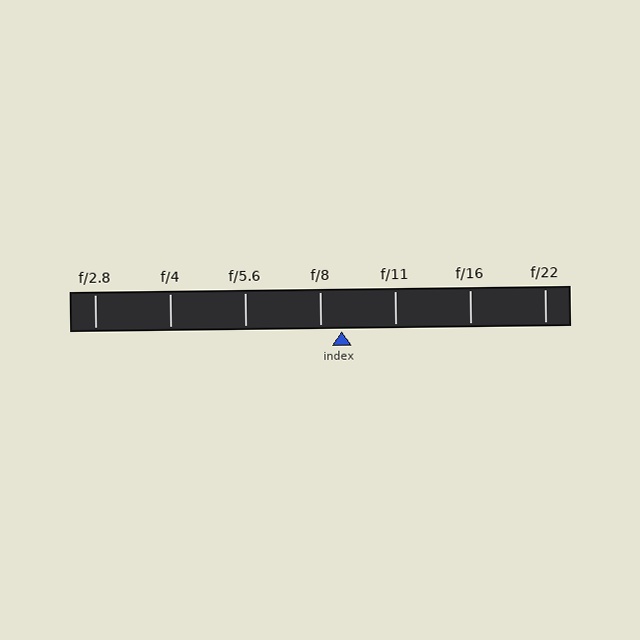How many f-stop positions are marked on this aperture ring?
There are 7 f-stop positions marked.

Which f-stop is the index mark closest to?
The index mark is closest to f/8.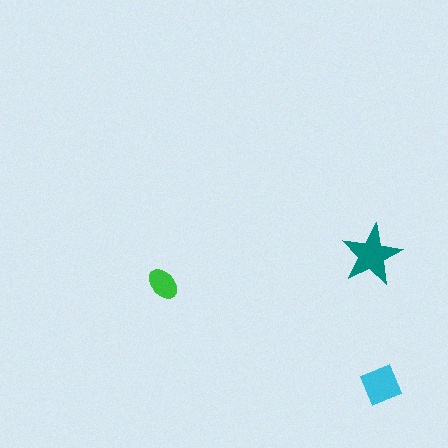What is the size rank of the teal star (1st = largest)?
1st.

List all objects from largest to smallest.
The teal star, the cyan diamond, the green ellipse.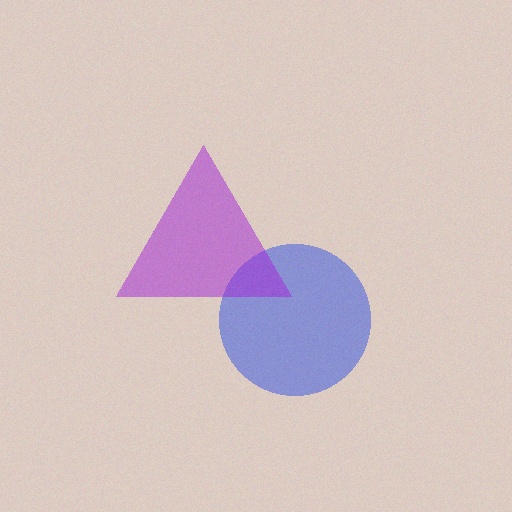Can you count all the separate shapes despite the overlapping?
Yes, there are 2 separate shapes.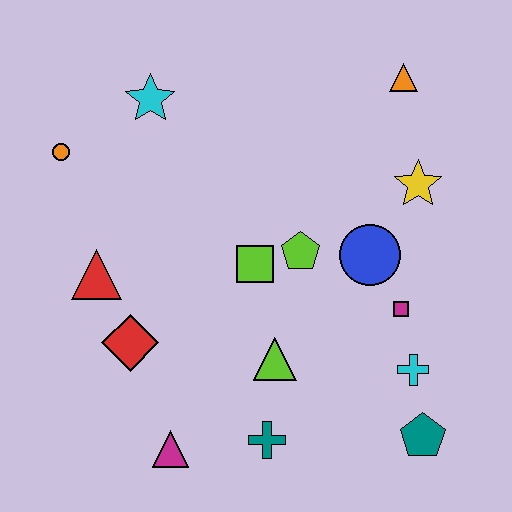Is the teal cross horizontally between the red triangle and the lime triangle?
Yes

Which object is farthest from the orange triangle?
The magenta triangle is farthest from the orange triangle.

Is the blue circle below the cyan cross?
No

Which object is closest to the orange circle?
The cyan star is closest to the orange circle.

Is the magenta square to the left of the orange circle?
No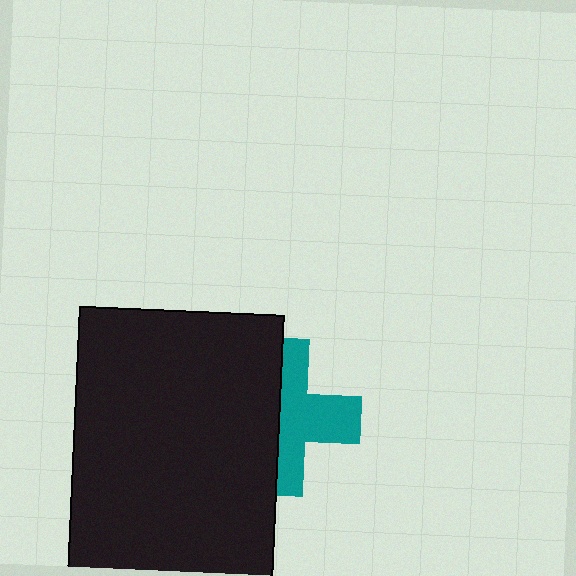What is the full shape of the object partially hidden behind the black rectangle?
The partially hidden object is a teal cross.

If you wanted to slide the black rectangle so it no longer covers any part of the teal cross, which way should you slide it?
Slide it left — that is the most direct way to separate the two shapes.